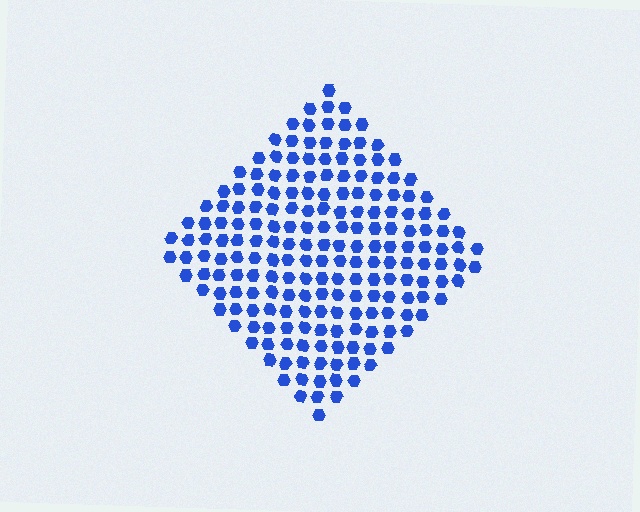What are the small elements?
The small elements are hexagons.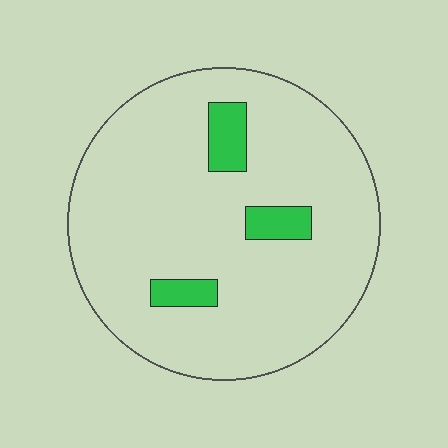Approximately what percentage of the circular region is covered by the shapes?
Approximately 10%.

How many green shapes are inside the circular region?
3.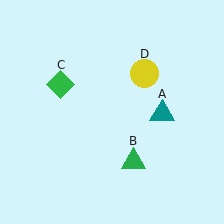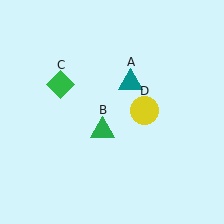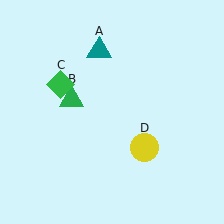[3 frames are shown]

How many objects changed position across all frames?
3 objects changed position: teal triangle (object A), green triangle (object B), yellow circle (object D).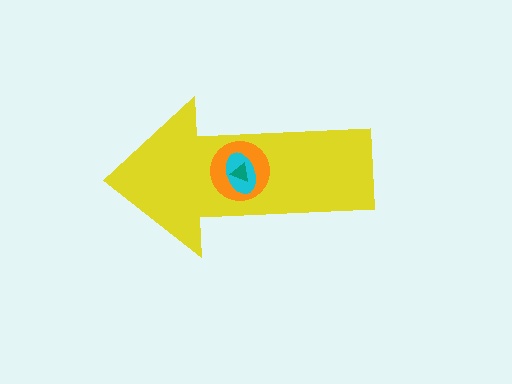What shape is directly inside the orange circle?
The cyan ellipse.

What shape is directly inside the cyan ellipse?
The teal triangle.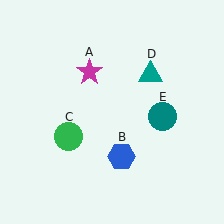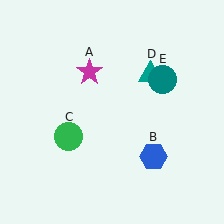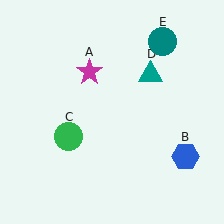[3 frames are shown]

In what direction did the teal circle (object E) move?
The teal circle (object E) moved up.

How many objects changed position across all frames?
2 objects changed position: blue hexagon (object B), teal circle (object E).